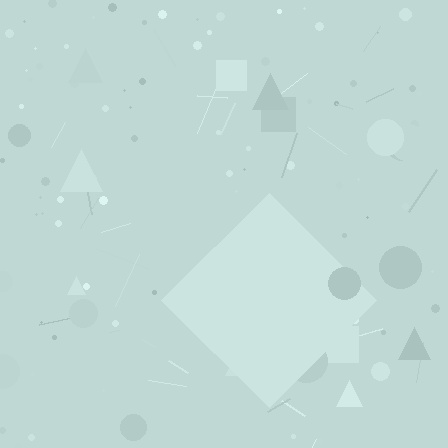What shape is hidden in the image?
A diamond is hidden in the image.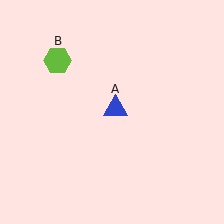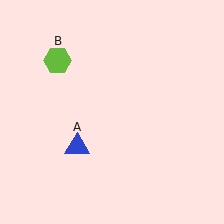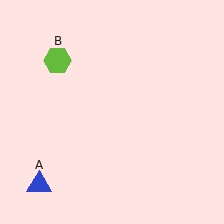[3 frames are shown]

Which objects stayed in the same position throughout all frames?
Lime hexagon (object B) remained stationary.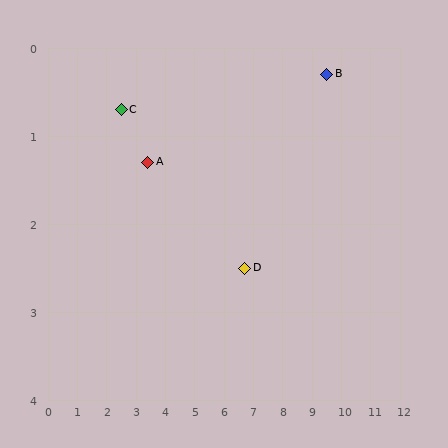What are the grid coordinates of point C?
Point C is at approximately (2.5, 0.7).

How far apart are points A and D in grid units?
Points A and D are about 3.5 grid units apart.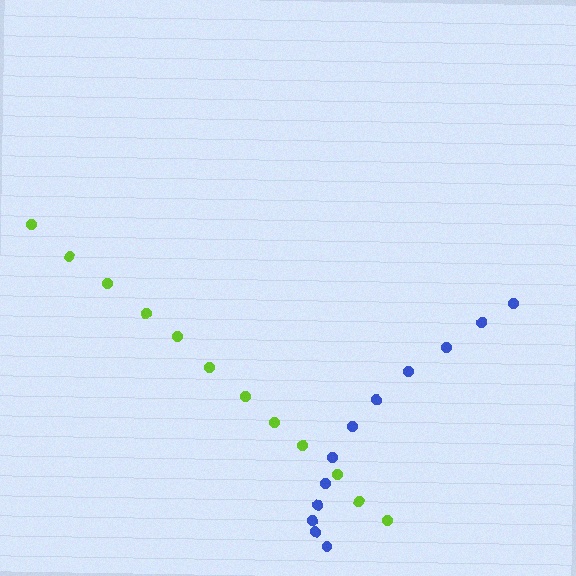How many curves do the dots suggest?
There are 2 distinct paths.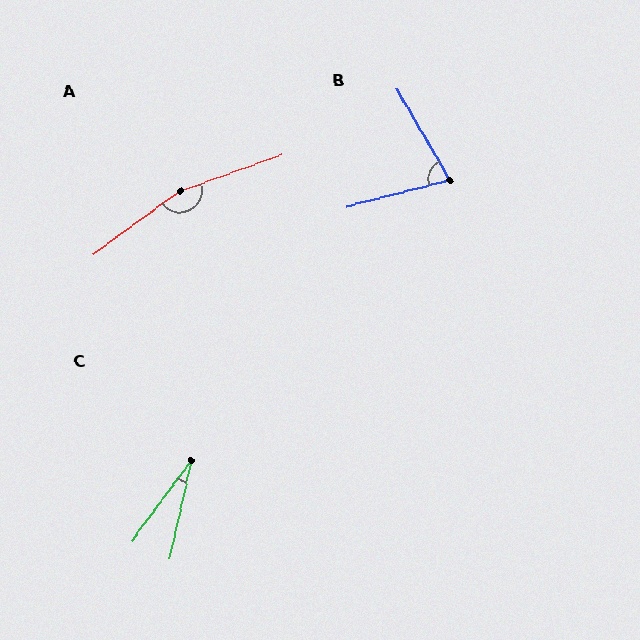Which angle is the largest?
A, at approximately 164 degrees.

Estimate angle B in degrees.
Approximately 74 degrees.